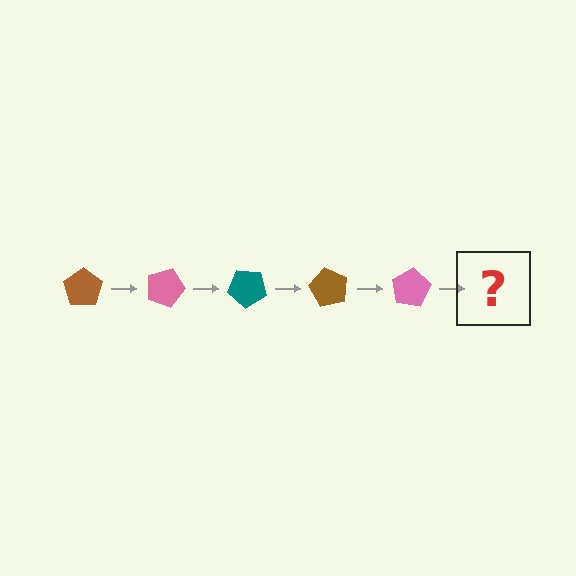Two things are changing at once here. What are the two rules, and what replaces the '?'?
The two rules are that it rotates 20 degrees each step and the color cycles through brown, pink, and teal. The '?' should be a teal pentagon, rotated 100 degrees from the start.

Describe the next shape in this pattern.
It should be a teal pentagon, rotated 100 degrees from the start.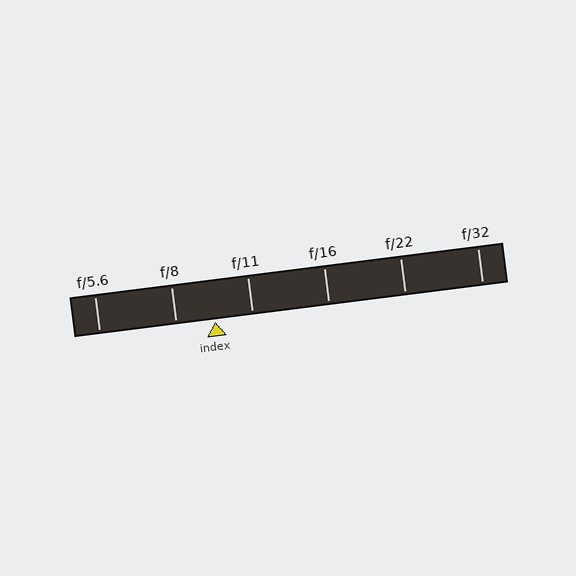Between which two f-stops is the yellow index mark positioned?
The index mark is between f/8 and f/11.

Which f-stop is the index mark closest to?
The index mark is closest to f/11.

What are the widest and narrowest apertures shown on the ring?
The widest aperture shown is f/5.6 and the narrowest is f/32.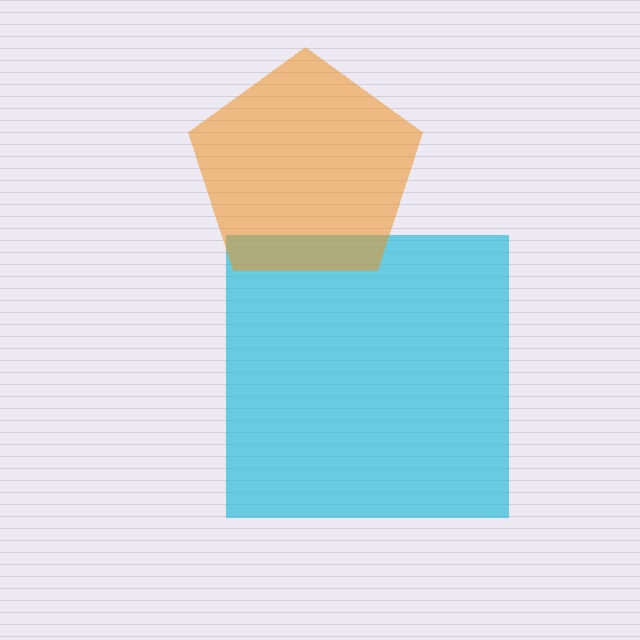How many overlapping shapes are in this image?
There are 2 overlapping shapes in the image.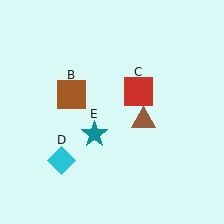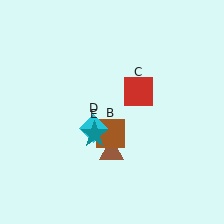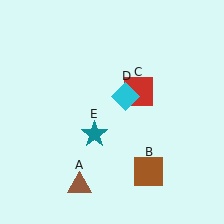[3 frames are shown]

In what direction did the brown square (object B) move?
The brown square (object B) moved down and to the right.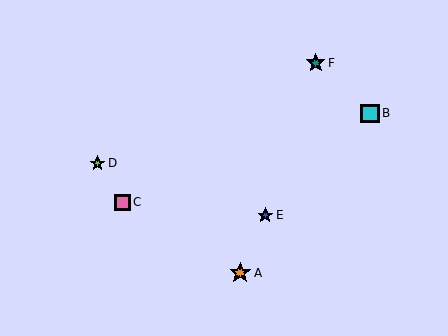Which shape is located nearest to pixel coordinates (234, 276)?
The orange star (labeled A) at (240, 273) is nearest to that location.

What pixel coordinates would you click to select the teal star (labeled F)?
Click at (316, 63) to select the teal star F.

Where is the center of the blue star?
The center of the blue star is at (265, 215).